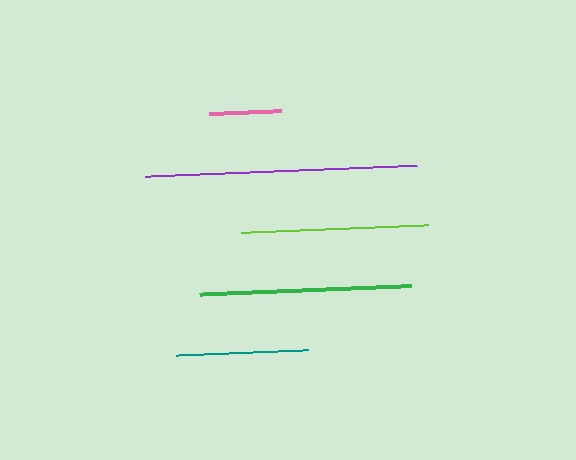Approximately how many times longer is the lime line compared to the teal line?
The lime line is approximately 1.4 times the length of the teal line.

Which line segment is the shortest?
The pink line is the shortest at approximately 73 pixels.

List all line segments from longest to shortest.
From longest to shortest: purple, green, lime, teal, pink.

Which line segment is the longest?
The purple line is the longest at approximately 272 pixels.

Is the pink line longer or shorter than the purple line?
The purple line is longer than the pink line.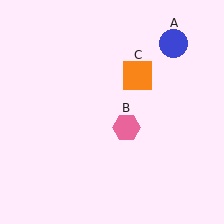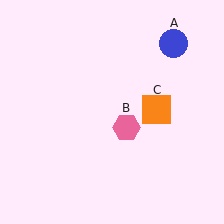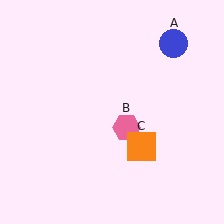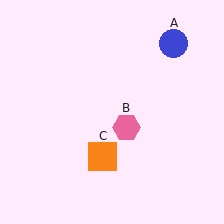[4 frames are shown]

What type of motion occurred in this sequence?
The orange square (object C) rotated clockwise around the center of the scene.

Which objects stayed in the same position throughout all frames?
Blue circle (object A) and pink hexagon (object B) remained stationary.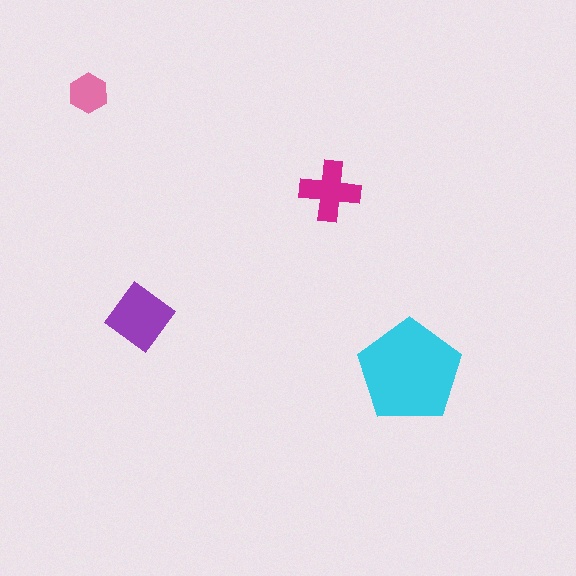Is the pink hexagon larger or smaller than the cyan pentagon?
Smaller.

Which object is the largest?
The cyan pentagon.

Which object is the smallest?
The pink hexagon.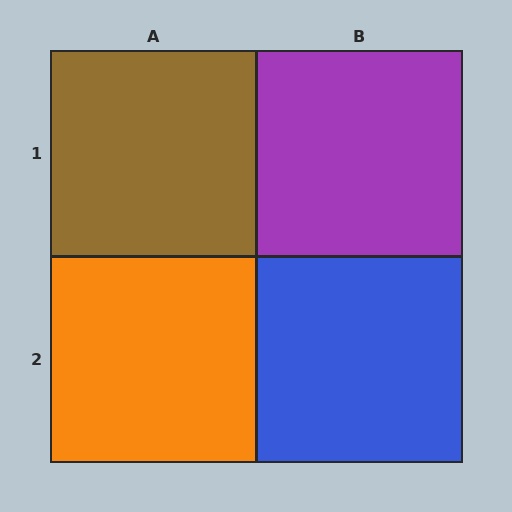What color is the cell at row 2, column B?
Blue.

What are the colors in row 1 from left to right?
Brown, purple.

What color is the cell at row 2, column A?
Orange.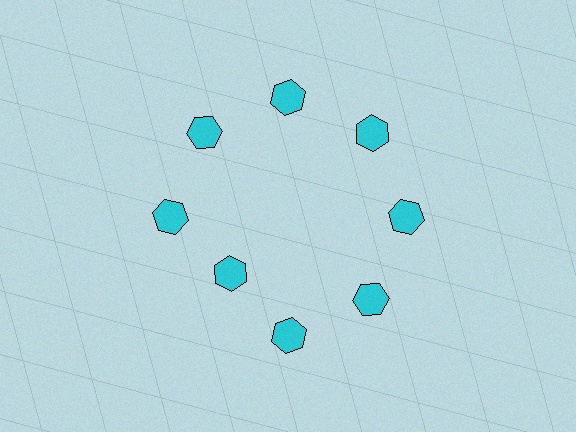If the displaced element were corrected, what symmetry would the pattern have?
It would have 8-fold rotational symmetry — the pattern would map onto itself every 45 degrees.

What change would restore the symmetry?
The symmetry would be restored by moving it outward, back onto the ring so that all 8 hexagons sit at equal angles and equal distance from the center.